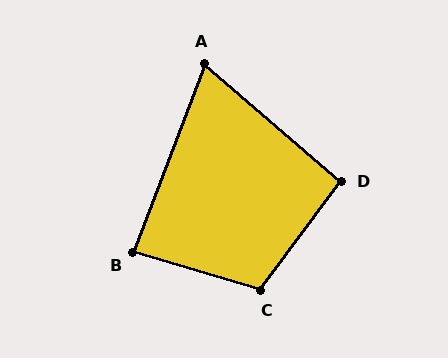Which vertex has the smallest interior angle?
A, at approximately 70 degrees.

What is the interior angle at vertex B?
Approximately 86 degrees (approximately right).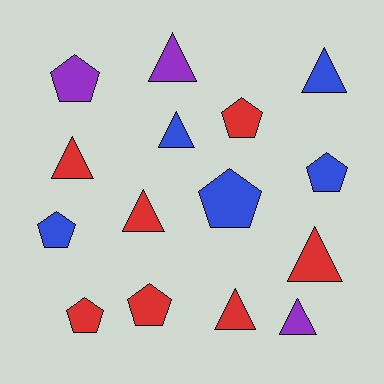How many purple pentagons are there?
There is 1 purple pentagon.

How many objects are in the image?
There are 15 objects.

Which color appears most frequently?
Red, with 7 objects.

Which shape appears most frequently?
Triangle, with 8 objects.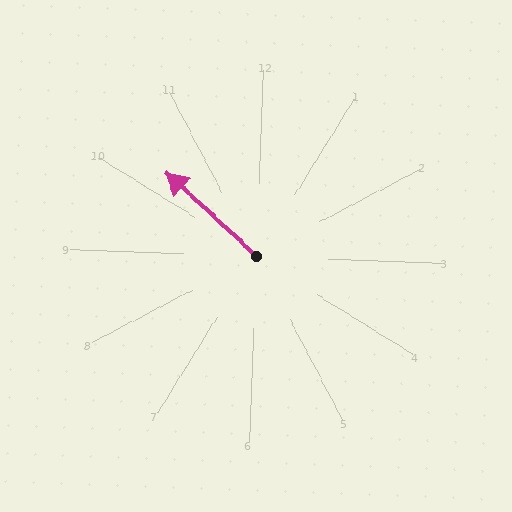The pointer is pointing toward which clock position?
Roughly 10 o'clock.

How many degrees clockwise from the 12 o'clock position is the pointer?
Approximately 311 degrees.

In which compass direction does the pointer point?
Northwest.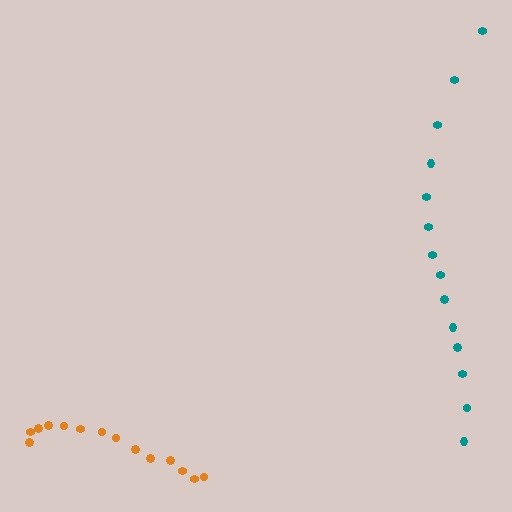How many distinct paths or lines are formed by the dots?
There are 2 distinct paths.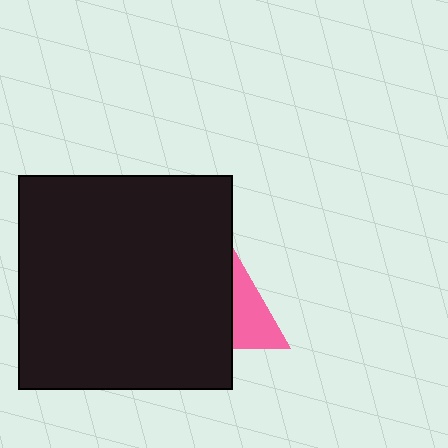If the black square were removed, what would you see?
You would see the complete pink triangle.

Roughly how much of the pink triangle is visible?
A small part of it is visible (roughly 36%).